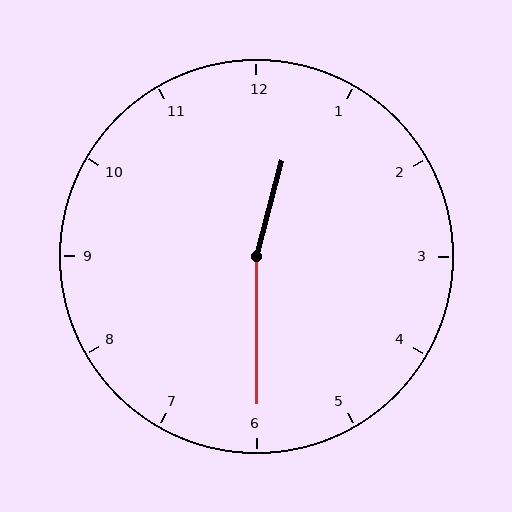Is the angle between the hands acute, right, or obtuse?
It is obtuse.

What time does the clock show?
12:30.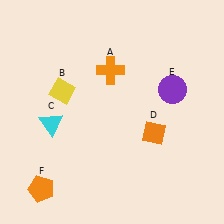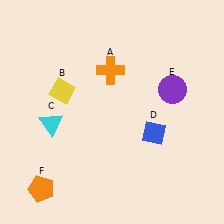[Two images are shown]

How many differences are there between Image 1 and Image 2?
There is 1 difference between the two images.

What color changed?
The diamond (D) changed from orange in Image 1 to blue in Image 2.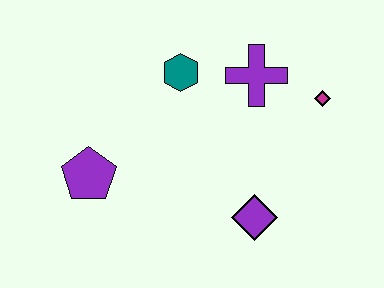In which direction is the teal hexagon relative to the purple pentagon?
The teal hexagon is above the purple pentagon.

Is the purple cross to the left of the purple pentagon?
No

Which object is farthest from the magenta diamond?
The purple pentagon is farthest from the magenta diamond.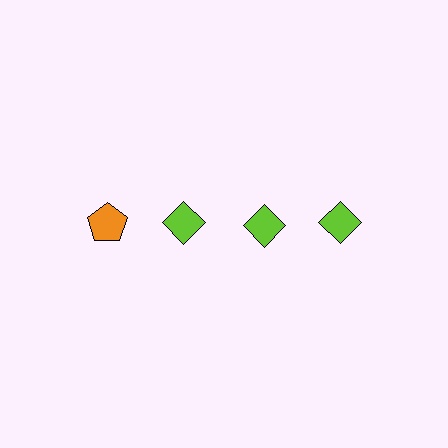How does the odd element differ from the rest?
It differs in both color (orange instead of lime) and shape (pentagon instead of diamond).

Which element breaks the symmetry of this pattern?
The orange pentagon in the top row, leftmost column breaks the symmetry. All other shapes are lime diamonds.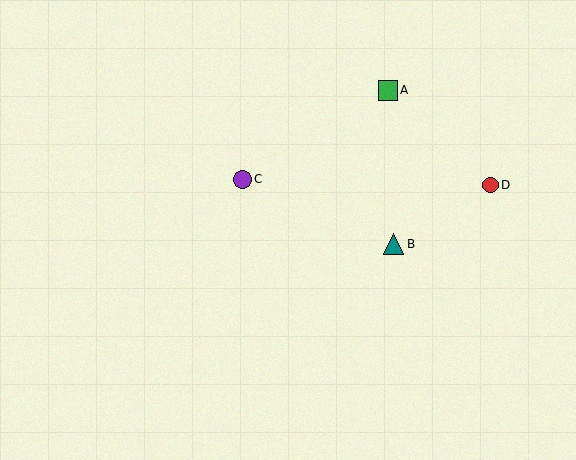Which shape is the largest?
The teal triangle (labeled B) is the largest.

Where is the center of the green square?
The center of the green square is at (388, 90).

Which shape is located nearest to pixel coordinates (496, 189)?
The red circle (labeled D) at (490, 185) is nearest to that location.